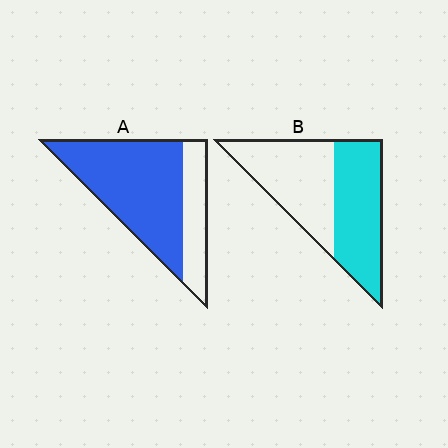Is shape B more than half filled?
Roughly half.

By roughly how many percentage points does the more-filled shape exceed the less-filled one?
By roughly 25 percentage points (A over B).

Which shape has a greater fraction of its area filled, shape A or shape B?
Shape A.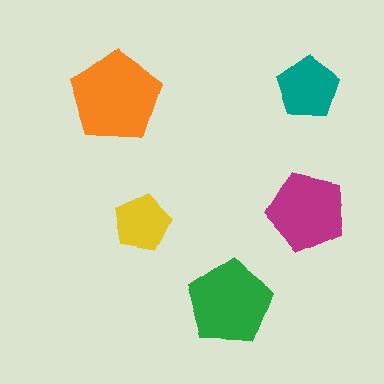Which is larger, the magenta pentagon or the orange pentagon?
The orange one.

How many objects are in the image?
There are 5 objects in the image.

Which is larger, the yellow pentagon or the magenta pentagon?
The magenta one.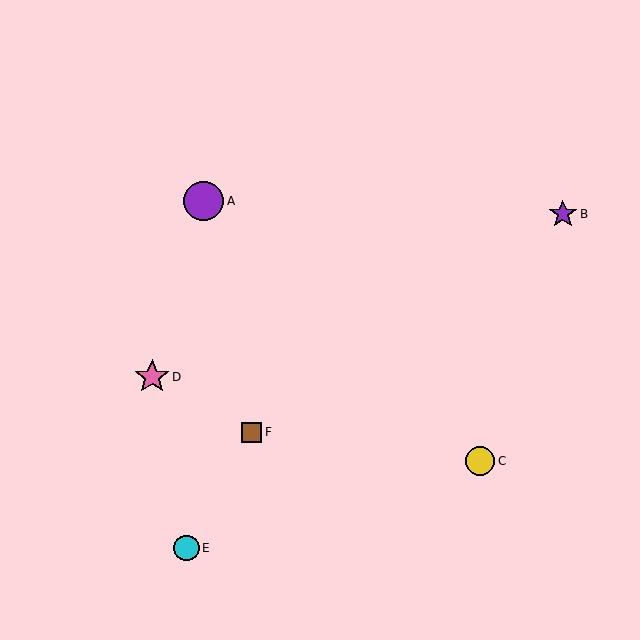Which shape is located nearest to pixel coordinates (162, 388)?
The pink star (labeled D) at (152, 377) is nearest to that location.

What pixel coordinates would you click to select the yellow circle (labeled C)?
Click at (480, 461) to select the yellow circle C.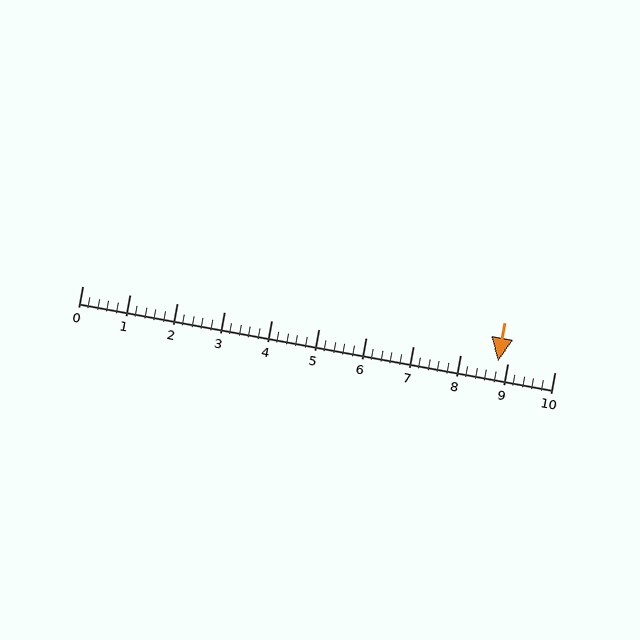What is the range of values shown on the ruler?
The ruler shows values from 0 to 10.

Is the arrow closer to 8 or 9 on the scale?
The arrow is closer to 9.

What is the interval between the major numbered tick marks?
The major tick marks are spaced 1 units apart.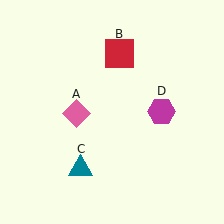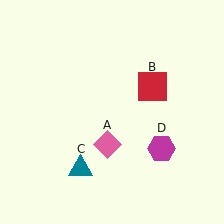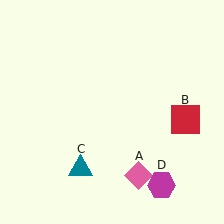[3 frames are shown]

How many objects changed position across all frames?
3 objects changed position: pink diamond (object A), red square (object B), magenta hexagon (object D).